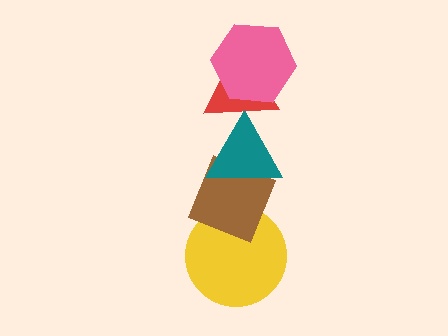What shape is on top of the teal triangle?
The red triangle is on top of the teal triangle.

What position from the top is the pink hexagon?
The pink hexagon is 1st from the top.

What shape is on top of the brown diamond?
The teal triangle is on top of the brown diamond.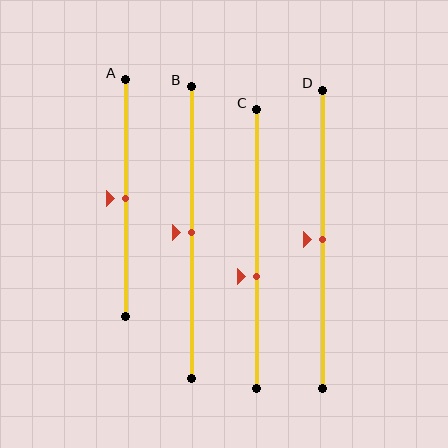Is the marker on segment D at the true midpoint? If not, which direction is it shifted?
Yes, the marker on segment D is at the true midpoint.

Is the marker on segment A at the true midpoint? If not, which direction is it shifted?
Yes, the marker on segment A is at the true midpoint.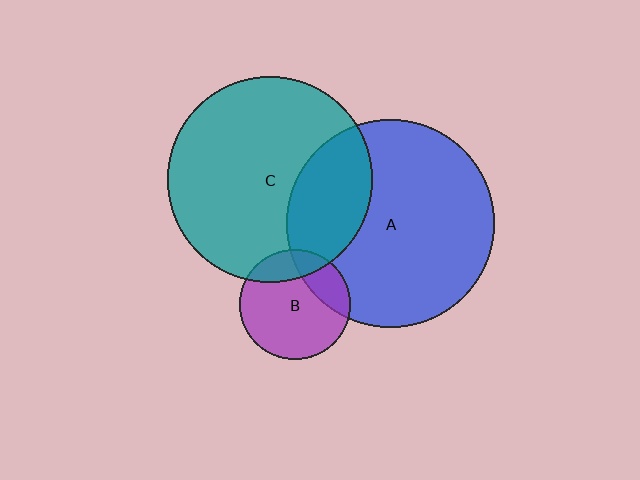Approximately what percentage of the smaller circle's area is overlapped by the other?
Approximately 25%.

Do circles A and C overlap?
Yes.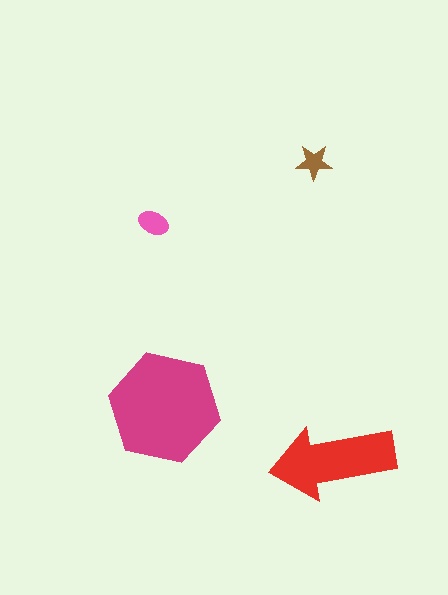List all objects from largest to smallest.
The magenta hexagon, the red arrow, the pink ellipse, the brown star.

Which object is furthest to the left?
The pink ellipse is leftmost.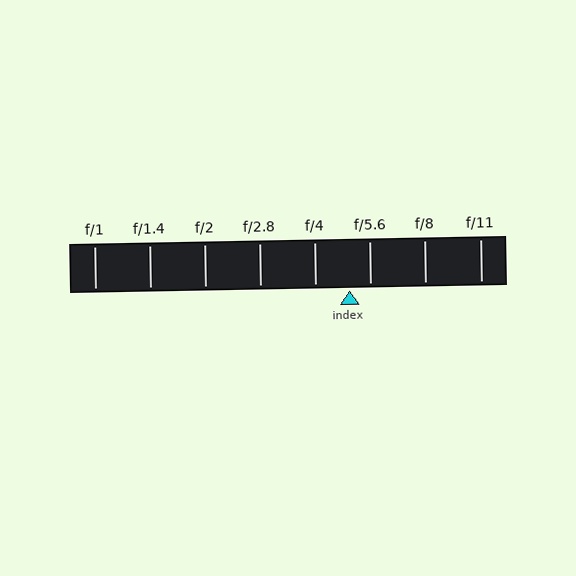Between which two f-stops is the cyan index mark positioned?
The index mark is between f/4 and f/5.6.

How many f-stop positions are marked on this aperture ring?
There are 8 f-stop positions marked.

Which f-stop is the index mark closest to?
The index mark is closest to f/5.6.